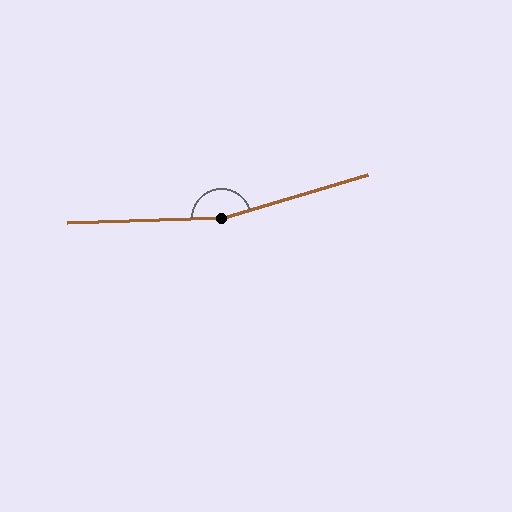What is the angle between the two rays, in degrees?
Approximately 165 degrees.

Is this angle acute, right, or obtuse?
It is obtuse.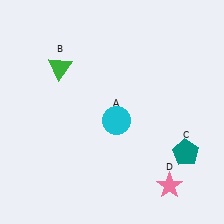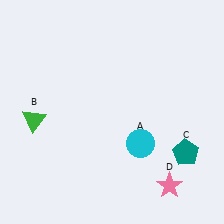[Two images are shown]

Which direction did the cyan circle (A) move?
The cyan circle (A) moved right.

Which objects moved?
The objects that moved are: the cyan circle (A), the green triangle (B).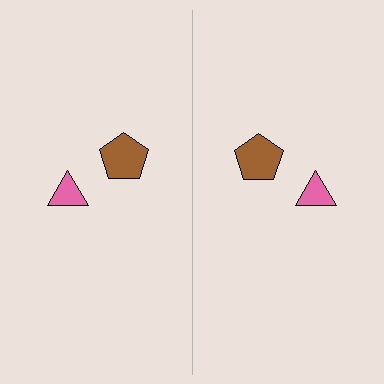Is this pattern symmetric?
Yes, this pattern has bilateral (reflection) symmetry.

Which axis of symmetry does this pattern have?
The pattern has a vertical axis of symmetry running through the center of the image.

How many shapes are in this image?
There are 4 shapes in this image.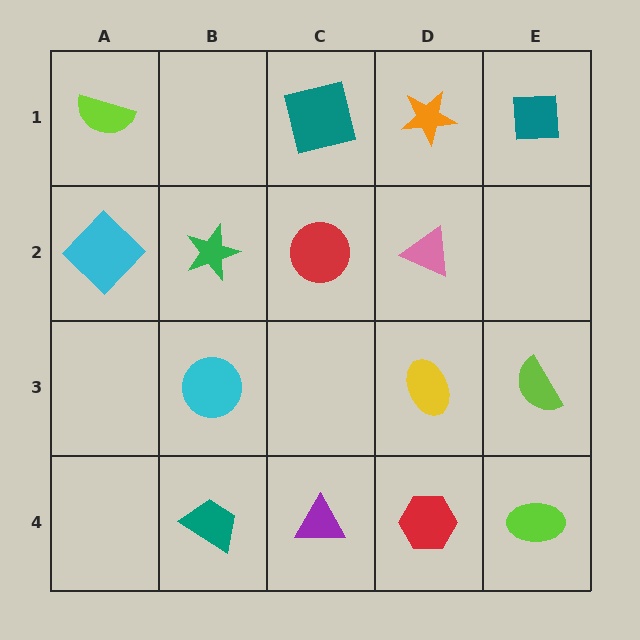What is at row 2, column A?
A cyan diamond.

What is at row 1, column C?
A teal square.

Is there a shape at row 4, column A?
No, that cell is empty.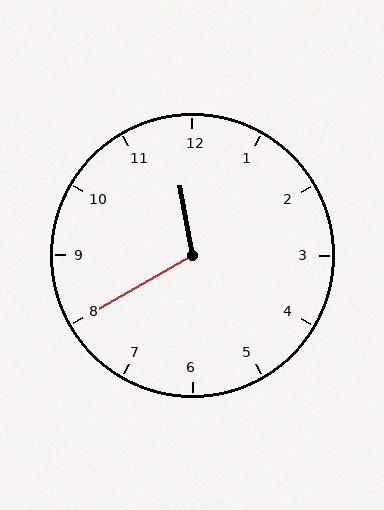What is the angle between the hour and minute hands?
Approximately 110 degrees.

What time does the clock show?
11:40.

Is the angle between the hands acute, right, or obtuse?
It is obtuse.